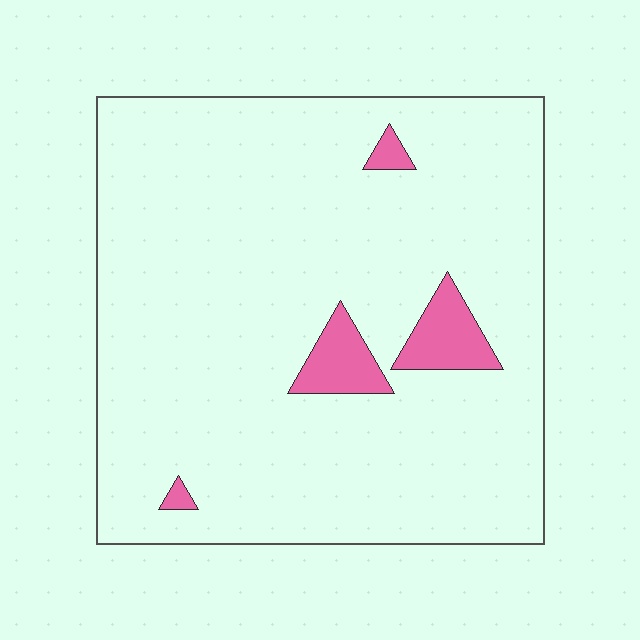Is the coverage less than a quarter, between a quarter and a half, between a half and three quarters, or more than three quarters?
Less than a quarter.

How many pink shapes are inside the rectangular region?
4.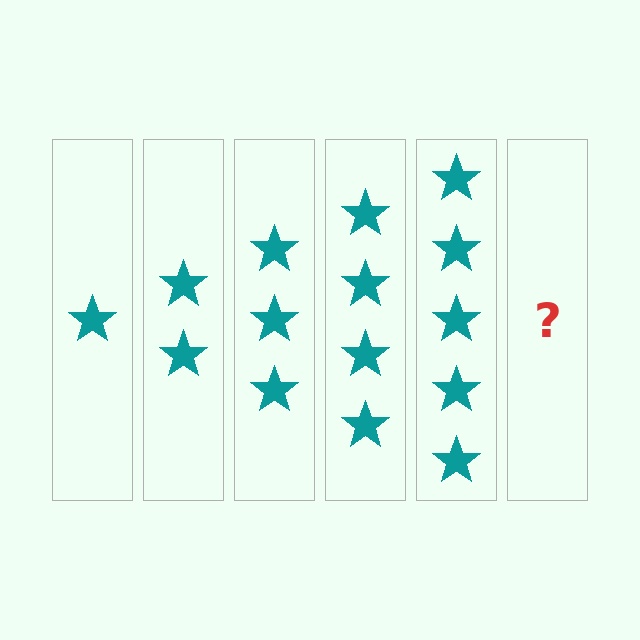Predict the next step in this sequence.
The next step is 6 stars.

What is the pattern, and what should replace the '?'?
The pattern is that each step adds one more star. The '?' should be 6 stars.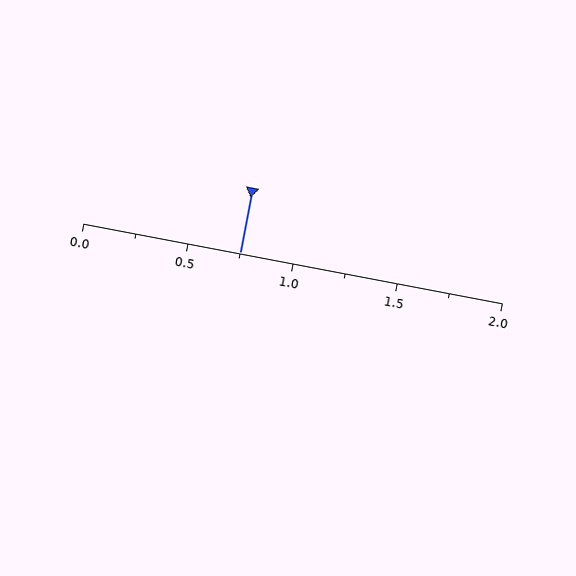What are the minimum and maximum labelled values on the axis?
The axis runs from 0.0 to 2.0.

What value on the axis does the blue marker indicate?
The marker indicates approximately 0.75.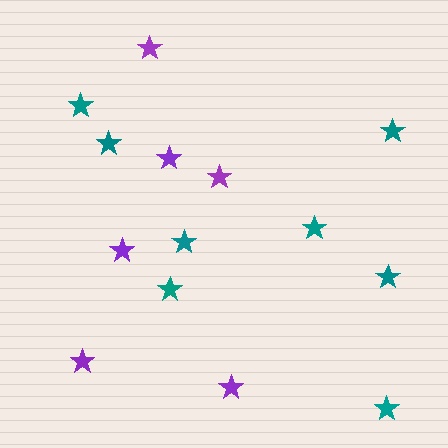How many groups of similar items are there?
There are 2 groups: one group of teal stars (8) and one group of purple stars (6).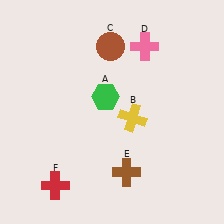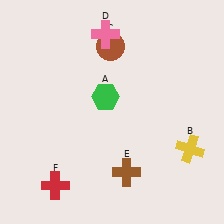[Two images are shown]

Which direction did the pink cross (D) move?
The pink cross (D) moved left.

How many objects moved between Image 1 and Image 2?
2 objects moved between the two images.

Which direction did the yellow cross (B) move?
The yellow cross (B) moved right.